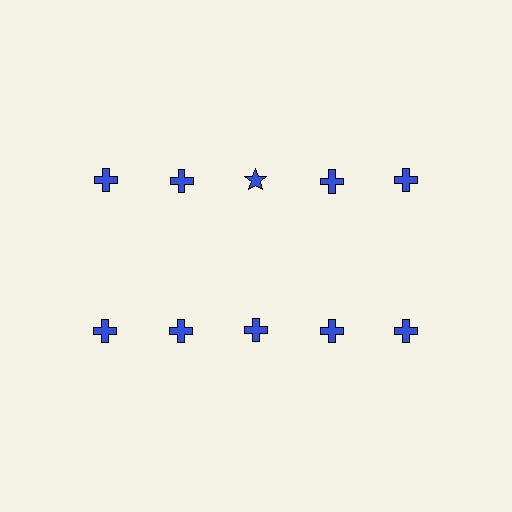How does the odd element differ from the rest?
It has a different shape: star instead of cross.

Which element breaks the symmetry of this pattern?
The blue star in the top row, center column breaks the symmetry. All other shapes are blue crosses.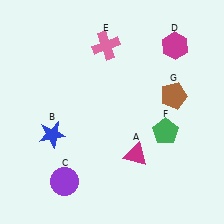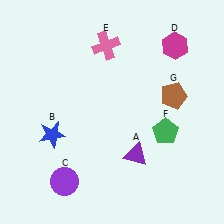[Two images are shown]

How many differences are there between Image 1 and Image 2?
There is 1 difference between the two images.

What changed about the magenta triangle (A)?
In Image 1, A is magenta. In Image 2, it changed to purple.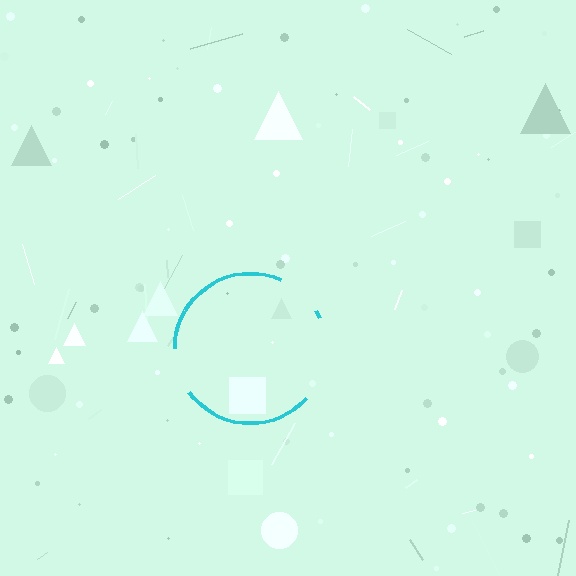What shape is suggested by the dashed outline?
The dashed outline suggests a circle.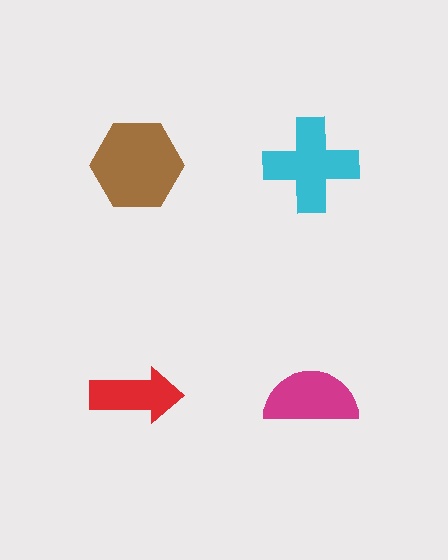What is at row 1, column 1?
A brown hexagon.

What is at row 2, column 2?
A magenta semicircle.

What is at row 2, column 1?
A red arrow.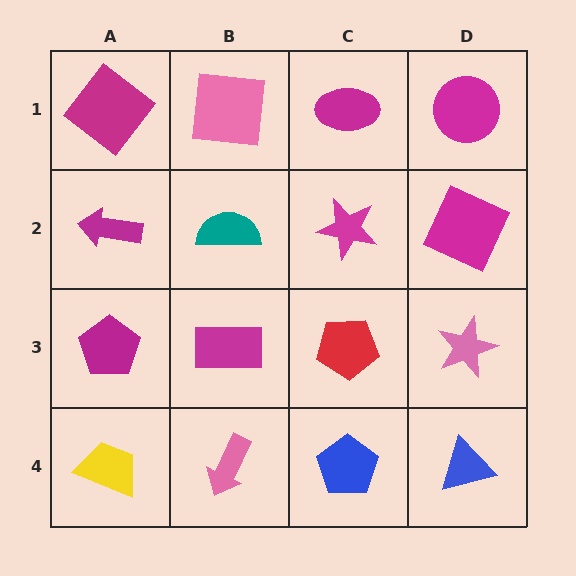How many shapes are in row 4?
4 shapes.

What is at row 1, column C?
A magenta ellipse.